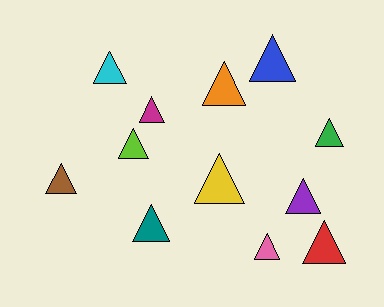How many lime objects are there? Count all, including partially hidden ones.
There is 1 lime object.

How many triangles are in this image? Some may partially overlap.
There are 12 triangles.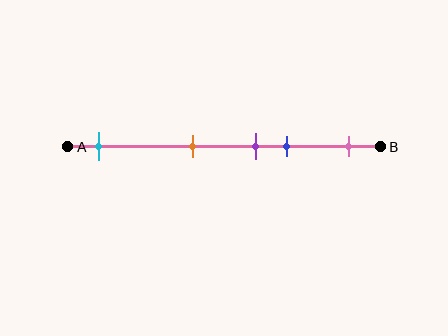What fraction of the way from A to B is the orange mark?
The orange mark is approximately 40% (0.4) of the way from A to B.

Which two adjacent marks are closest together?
The purple and blue marks are the closest adjacent pair.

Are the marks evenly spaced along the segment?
No, the marks are not evenly spaced.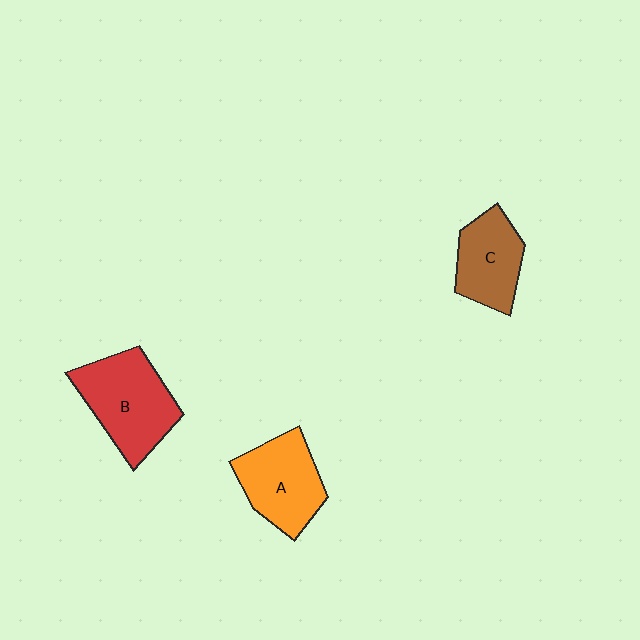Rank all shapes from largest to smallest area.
From largest to smallest: B (red), A (orange), C (brown).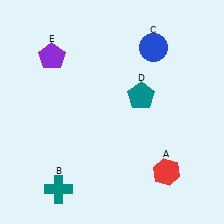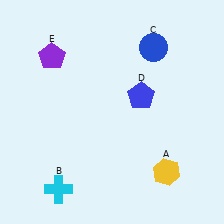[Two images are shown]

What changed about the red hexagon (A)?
In Image 1, A is red. In Image 2, it changed to yellow.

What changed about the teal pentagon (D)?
In Image 1, D is teal. In Image 2, it changed to blue.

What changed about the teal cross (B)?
In Image 1, B is teal. In Image 2, it changed to cyan.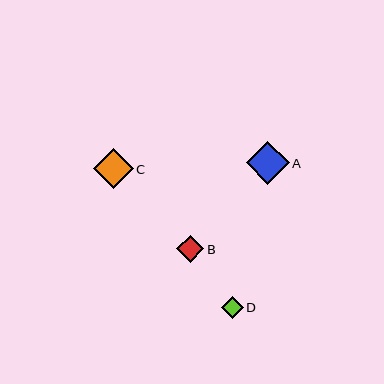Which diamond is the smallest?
Diamond D is the smallest with a size of approximately 22 pixels.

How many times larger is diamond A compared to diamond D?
Diamond A is approximately 2.0 times the size of diamond D.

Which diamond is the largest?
Diamond A is the largest with a size of approximately 43 pixels.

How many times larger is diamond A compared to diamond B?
Diamond A is approximately 1.6 times the size of diamond B.